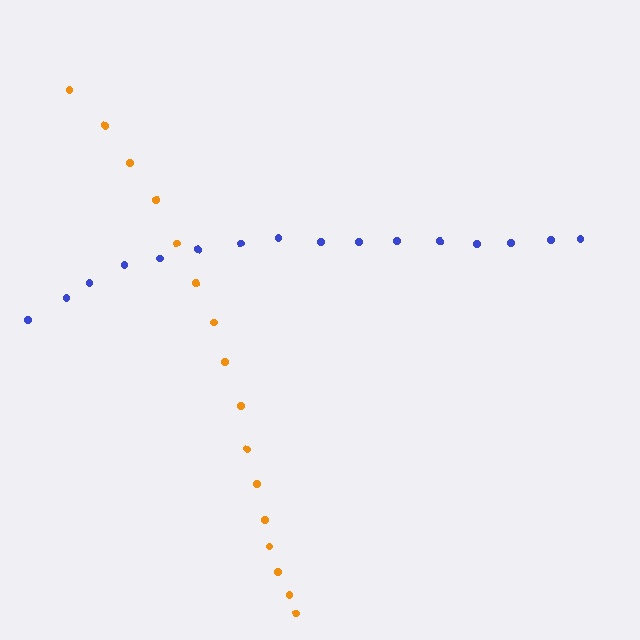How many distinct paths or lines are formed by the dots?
There are 2 distinct paths.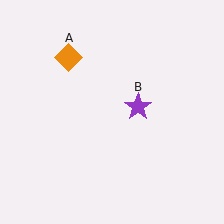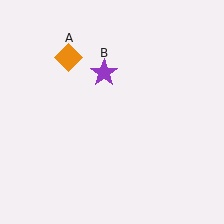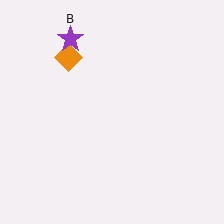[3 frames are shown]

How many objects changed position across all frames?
1 object changed position: purple star (object B).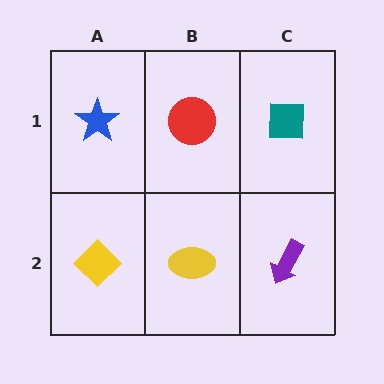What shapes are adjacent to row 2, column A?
A blue star (row 1, column A), a yellow ellipse (row 2, column B).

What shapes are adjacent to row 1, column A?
A yellow diamond (row 2, column A), a red circle (row 1, column B).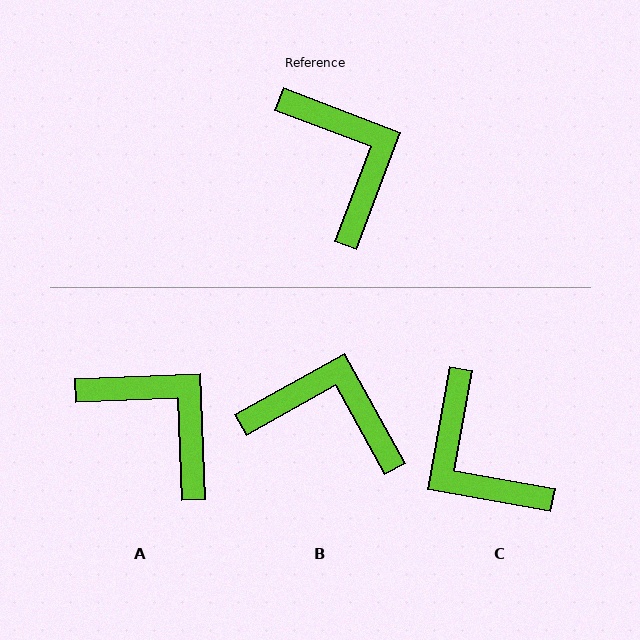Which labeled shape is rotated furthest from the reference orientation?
C, about 169 degrees away.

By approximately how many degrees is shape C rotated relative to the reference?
Approximately 169 degrees clockwise.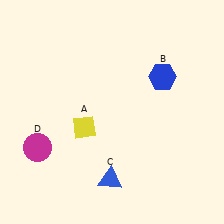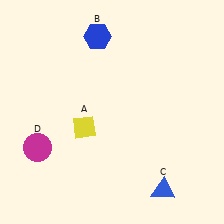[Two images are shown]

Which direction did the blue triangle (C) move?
The blue triangle (C) moved right.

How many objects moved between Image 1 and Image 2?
2 objects moved between the two images.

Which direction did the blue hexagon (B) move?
The blue hexagon (B) moved left.